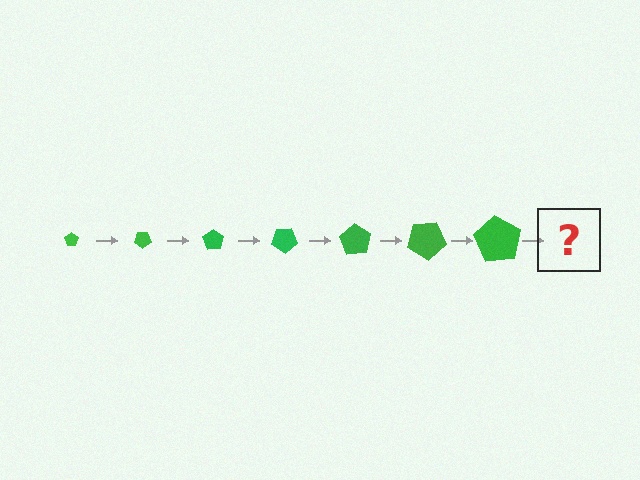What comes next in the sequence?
The next element should be a pentagon, larger than the previous one and rotated 245 degrees from the start.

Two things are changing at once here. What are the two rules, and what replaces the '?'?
The two rules are that the pentagon grows larger each step and it rotates 35 degrees each step. The '?' should be a pentagon, larger than the previous one and rotated 245 degrees from the start.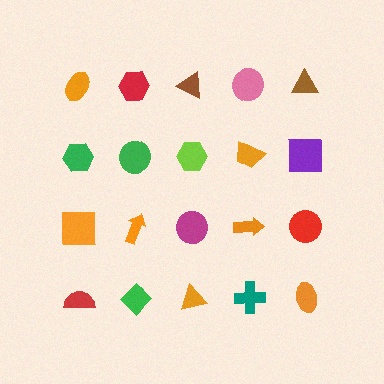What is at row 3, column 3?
A magenta circle.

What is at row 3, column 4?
An orange arrow.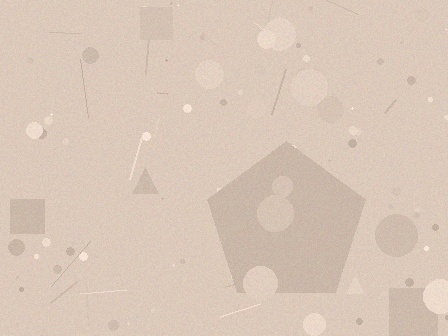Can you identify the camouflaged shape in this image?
The camouflaged shape is a pentagon.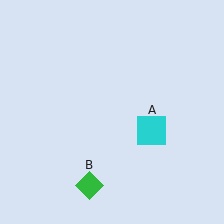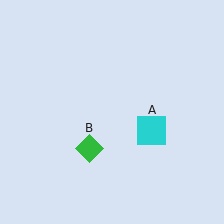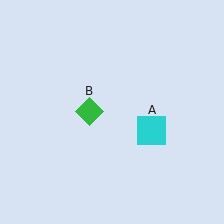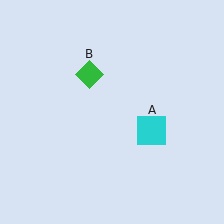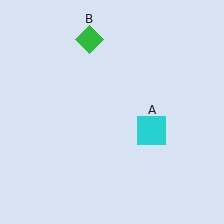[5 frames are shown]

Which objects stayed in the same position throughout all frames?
Cyan square (object A) remained stationary.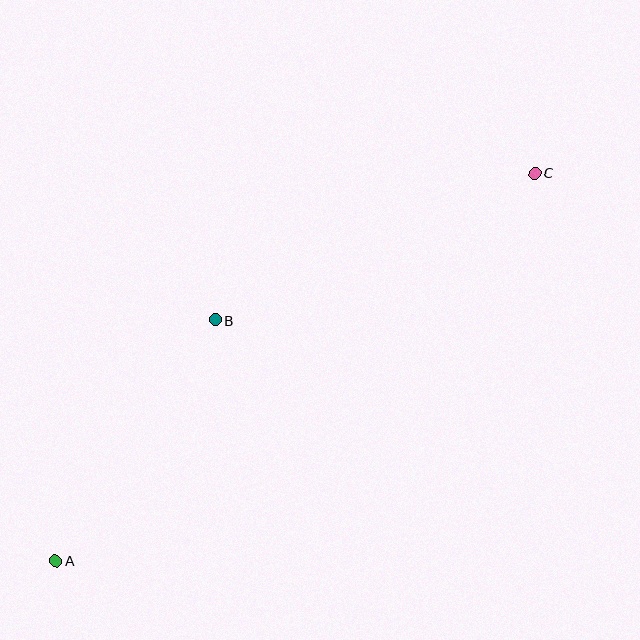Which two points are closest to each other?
Points A and B are closest to each other.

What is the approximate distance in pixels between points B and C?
The distance between B and C is approximately 352 pixels.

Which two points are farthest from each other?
Points A and C are farthest from each other.